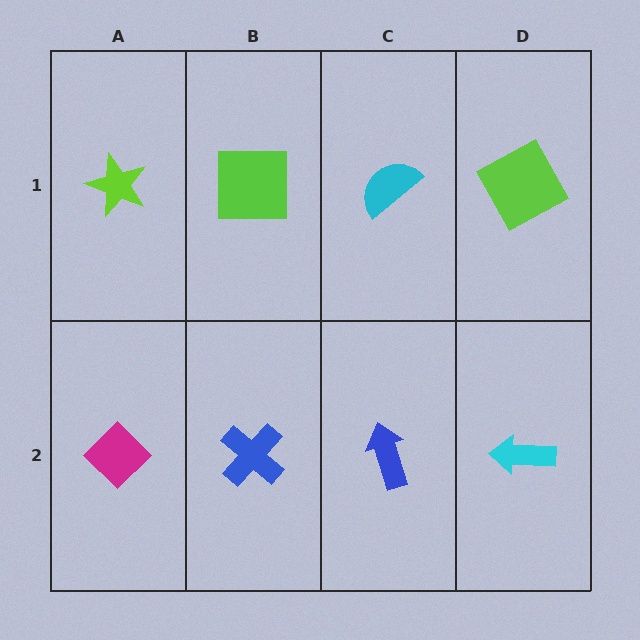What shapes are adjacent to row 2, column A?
A lime star (row 1, column A), a blue cross (row 2, column B).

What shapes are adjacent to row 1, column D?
A cyan arrow (row 2, column D), a cyan semicircle (row 1, column C).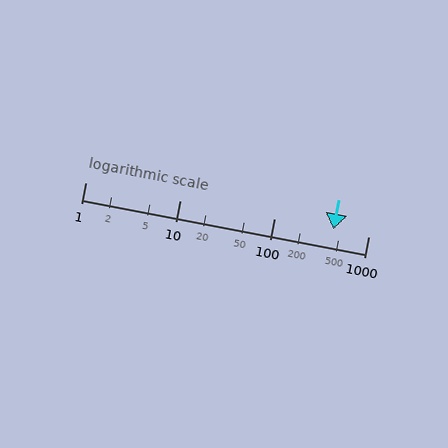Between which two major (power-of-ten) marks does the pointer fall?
The pointer is between 100 and 1000.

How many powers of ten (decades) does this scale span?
The scale spans 3 decades, from 1 to 1000.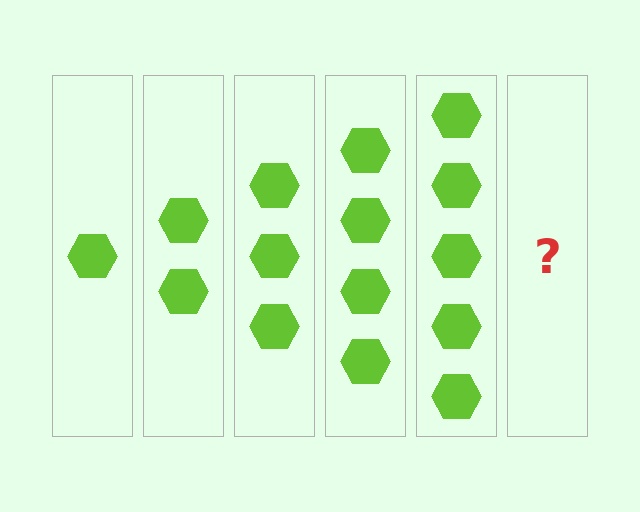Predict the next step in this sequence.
The next step is 6 hexagons.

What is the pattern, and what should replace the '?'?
The pattern is that each step adds one more hexagon. The '?' should be 6 hexagons.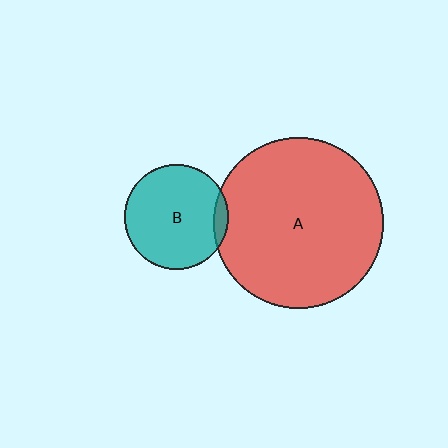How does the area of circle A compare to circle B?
Approximately 2.7 times.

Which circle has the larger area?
Circle A (red).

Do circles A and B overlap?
Yes.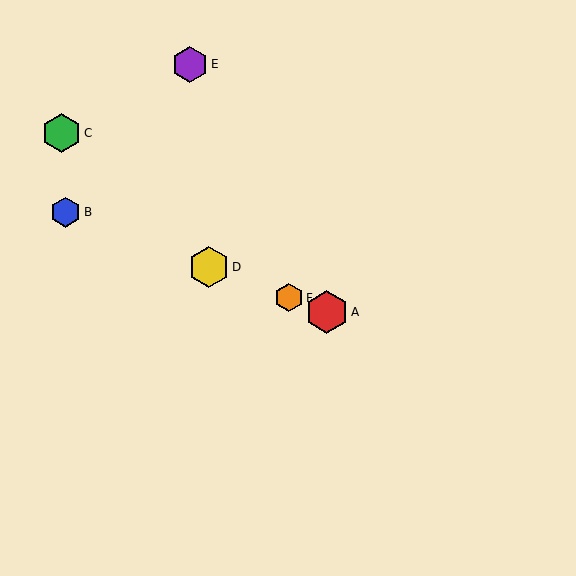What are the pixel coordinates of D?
Object D is at (209, 267).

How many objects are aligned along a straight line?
4 objects (A, B, D, F) are aligned along a straight line.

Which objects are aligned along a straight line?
Objects A, B, D, F are aligned along a straight line.